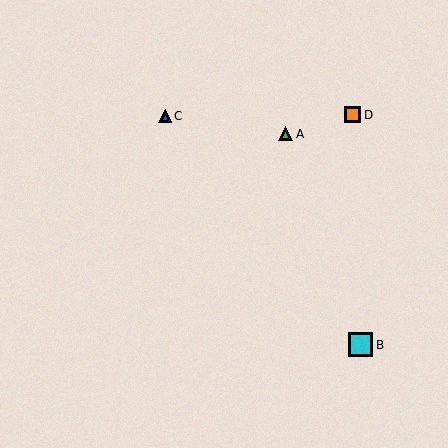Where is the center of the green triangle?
The center of the green triangle is at (285, 134).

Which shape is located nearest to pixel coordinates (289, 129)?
The green triangle (labeled A) at (285, 134) is nearest to that location.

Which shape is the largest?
The cyan square (labeled B) is the largest.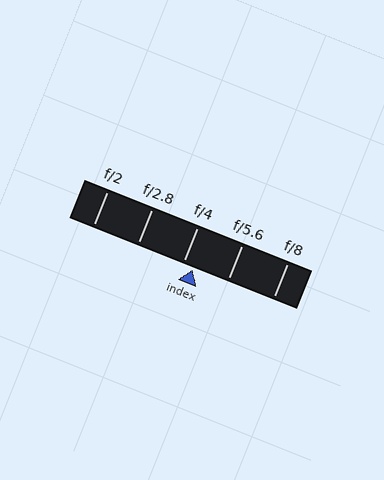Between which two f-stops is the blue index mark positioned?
The index mark is between f/4 and f/5.6.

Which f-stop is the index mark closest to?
The index mark is closest to f/4.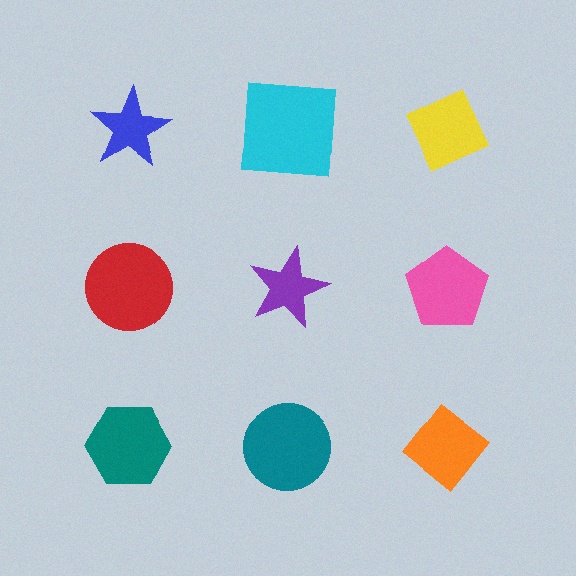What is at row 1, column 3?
A yellow diamond.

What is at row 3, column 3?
An orange diamond.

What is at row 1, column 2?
A cyan square.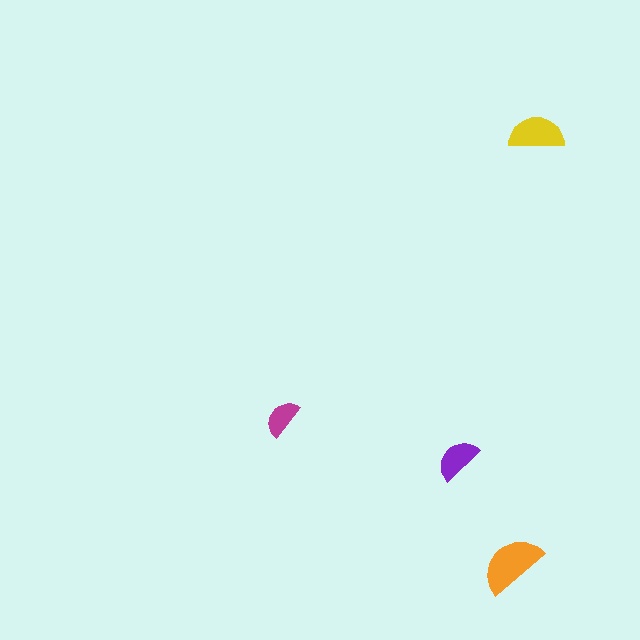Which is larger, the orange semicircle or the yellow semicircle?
The orange one.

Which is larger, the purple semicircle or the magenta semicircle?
The purple one.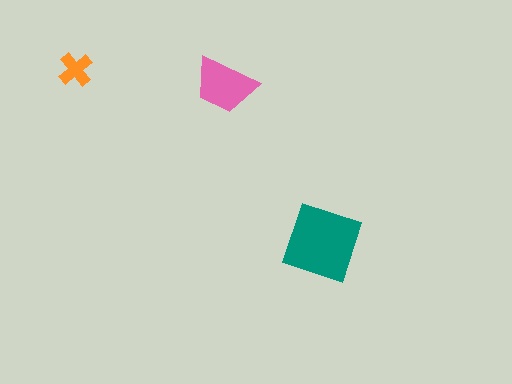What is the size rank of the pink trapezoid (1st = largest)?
2nd.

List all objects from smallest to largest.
The orange cross, the pink trapezoid, the teal square.